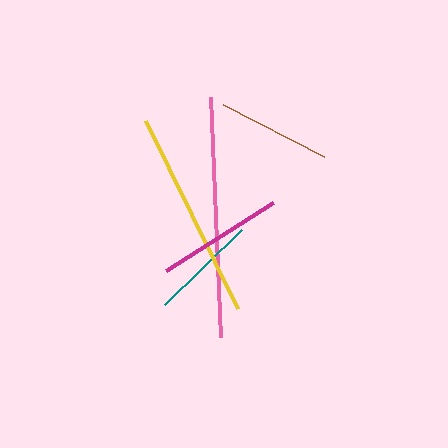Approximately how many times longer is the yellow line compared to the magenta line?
The yellow line is approximately 1.6 times the length of the magenta line.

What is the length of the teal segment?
The teal segment is approximately 107 pixels long.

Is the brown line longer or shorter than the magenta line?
The magenta line is longer than the brown line.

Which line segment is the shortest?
The teal line is the shortest at approximately 107 pixels.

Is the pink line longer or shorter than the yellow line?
The pink line is longer than the yellow line.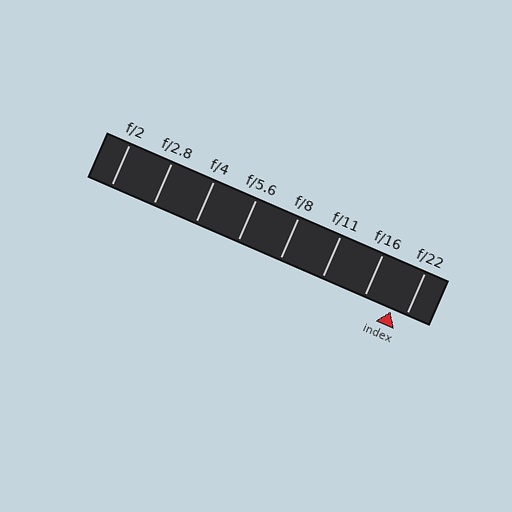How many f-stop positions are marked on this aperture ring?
There are 8 f-stop positions marked.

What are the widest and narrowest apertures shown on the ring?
The widest aperture shown is f/2 and the narrowest is f/22.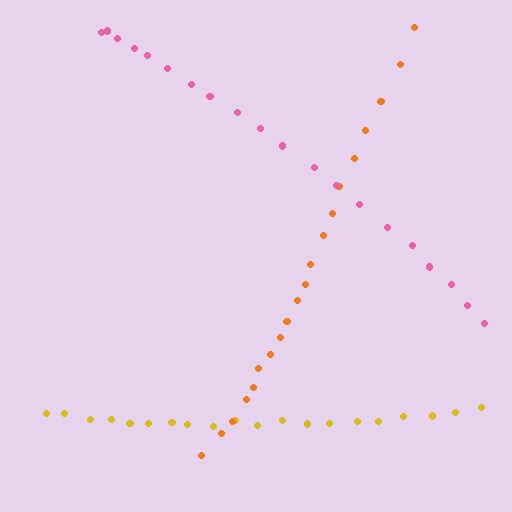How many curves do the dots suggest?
There are 3 distinct paths.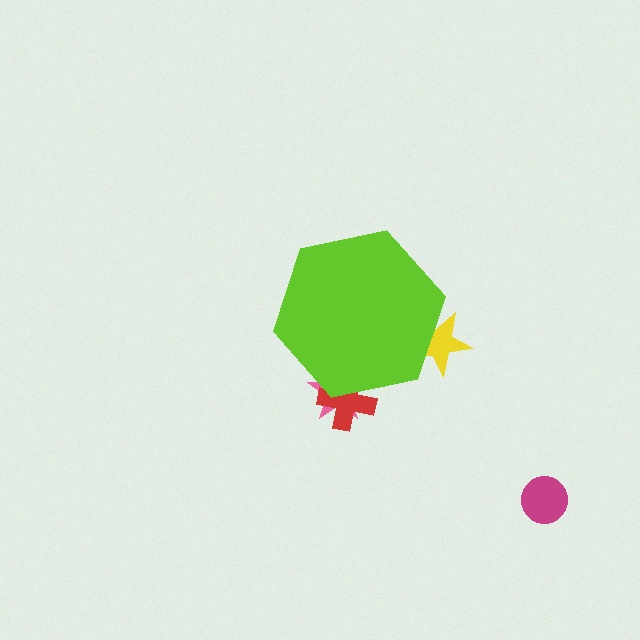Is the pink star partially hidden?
Yes, the pink star is partially hidden behind the lime hexagon.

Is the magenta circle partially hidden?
No, the magenta circle is fully visible.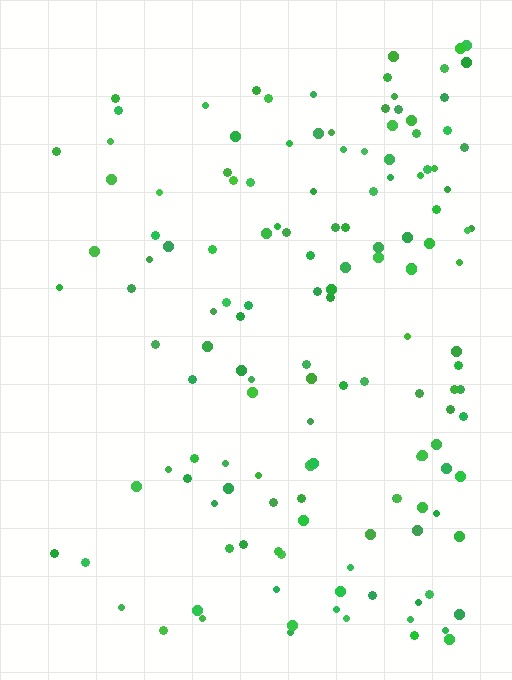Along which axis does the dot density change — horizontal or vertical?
Horizontal.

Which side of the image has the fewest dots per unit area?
The left.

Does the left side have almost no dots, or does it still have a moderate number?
Still a moderate number, just noticeably fewer than the right.